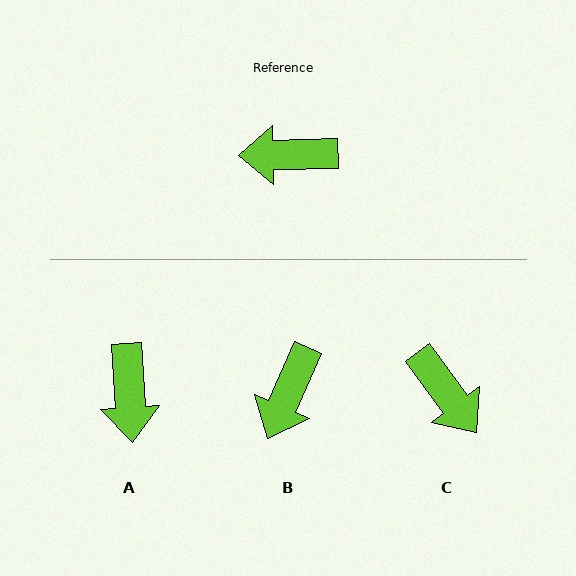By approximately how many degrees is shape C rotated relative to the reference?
Approximately 125 degrees counter-clockwise.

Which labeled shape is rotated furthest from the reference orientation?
C, about 125 degrees away.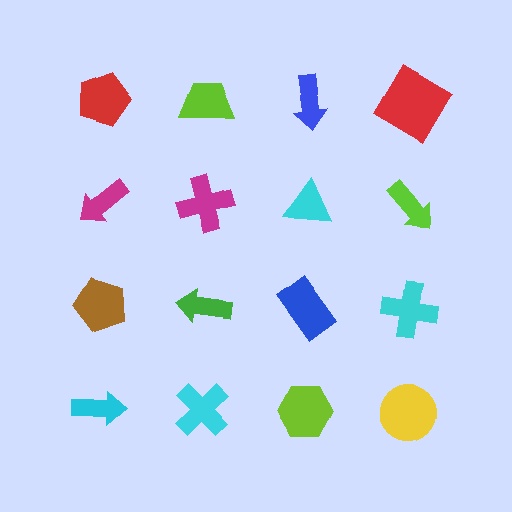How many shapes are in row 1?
4 shapes.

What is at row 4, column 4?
A yellow circle.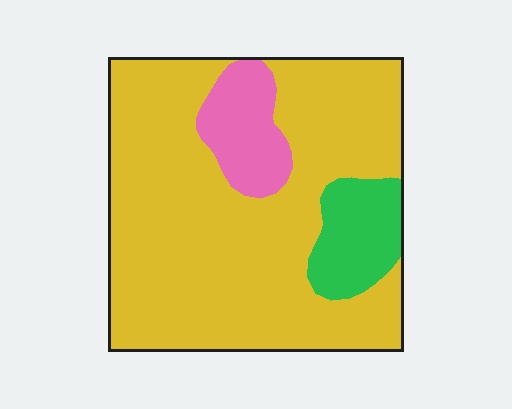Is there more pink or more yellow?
Yellow.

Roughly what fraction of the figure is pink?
Pink takes up less than a quarter of the figure.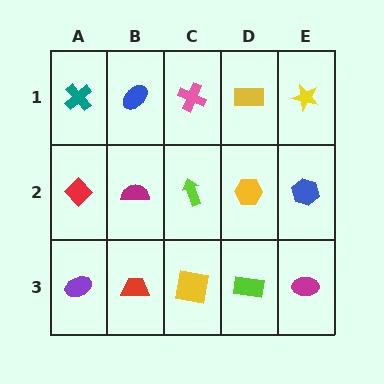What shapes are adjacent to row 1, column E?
A blue hexagon (row 2, column E), a yellow rectangle (row 1, column D).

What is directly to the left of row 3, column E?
A lime rectangle.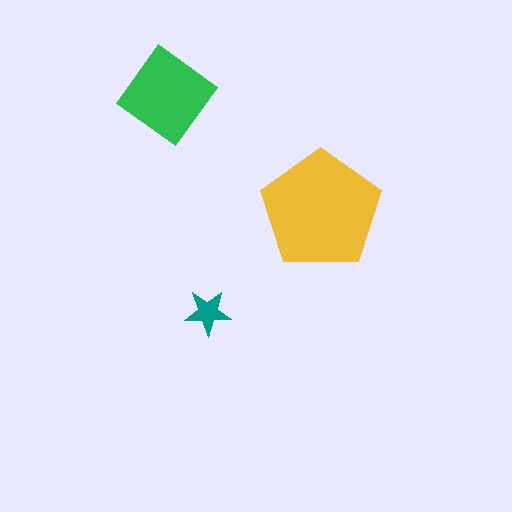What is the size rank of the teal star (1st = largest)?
3rd.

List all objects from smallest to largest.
The teal star, the green diamond, the yellow pentagon.